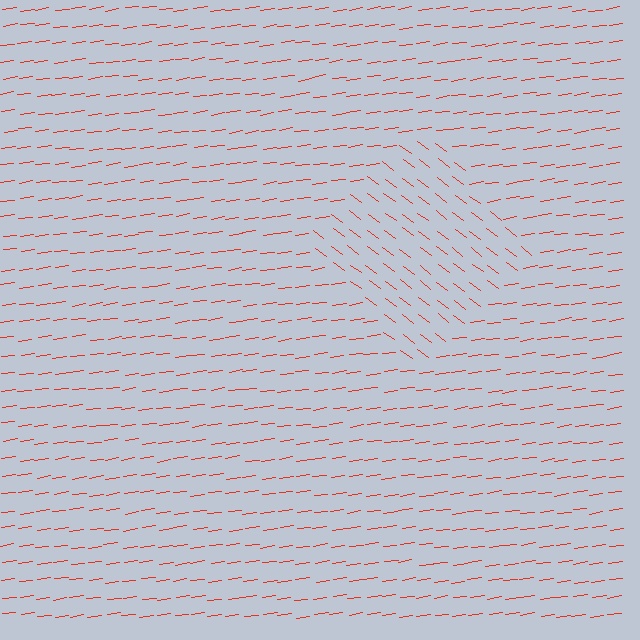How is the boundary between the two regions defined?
The boundary is defined purely by a change in line orientation (approximately 45 degrees difference). All lines are the same color and thickness.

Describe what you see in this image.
The image is filled with small red line segments. A diamond region in the image has lines oriented differently from the surrounding lines, creating a visible texture boundary.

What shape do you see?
I see a diamond.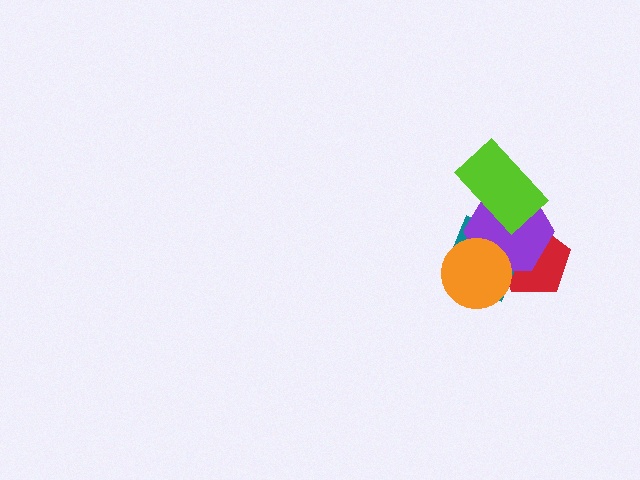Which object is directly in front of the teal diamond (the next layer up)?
The purple hexagon is directly in front of the teal diamond.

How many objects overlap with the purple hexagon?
4 objects overlap with the purple hexagon.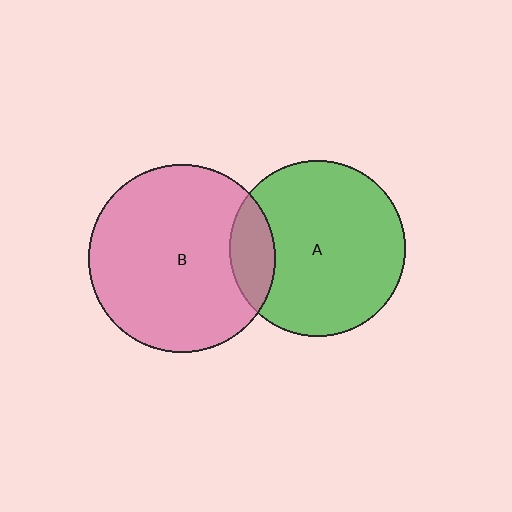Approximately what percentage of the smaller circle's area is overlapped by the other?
Approximately 15%.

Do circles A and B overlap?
Yes.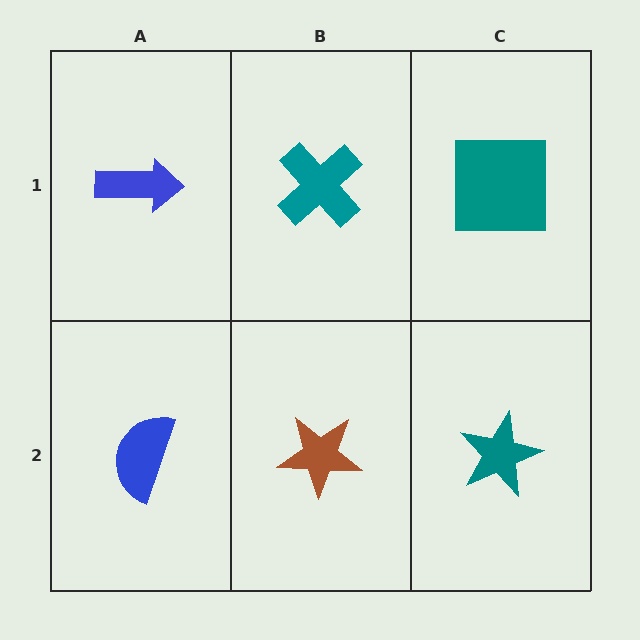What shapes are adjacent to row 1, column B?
A brown star (row 2, column B), a blue arrow (row 1, column A), a teal square (row 1, column C).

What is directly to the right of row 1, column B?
A teal square.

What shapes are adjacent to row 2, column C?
A teal square (row 1, column C), a brown star (row 2, column B).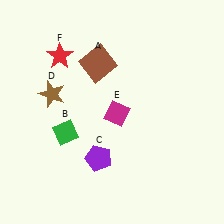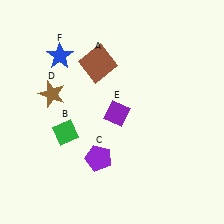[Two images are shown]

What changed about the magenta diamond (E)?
In Image 1, E is magenta. In Image 2, it changed to purple.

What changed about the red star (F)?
In Image 1, F is red. In Image 2, it changed to blue.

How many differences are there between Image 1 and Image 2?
There are 2 differences between the two images.